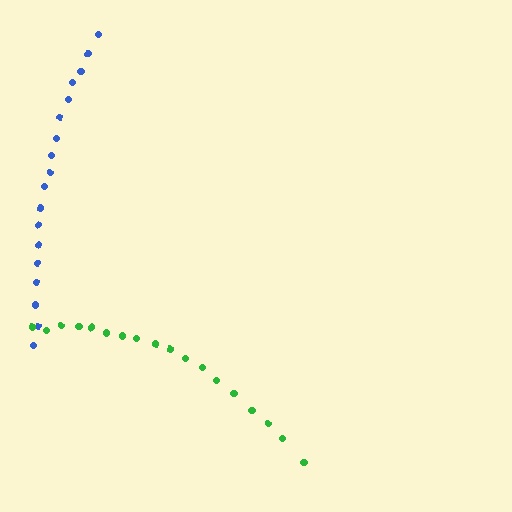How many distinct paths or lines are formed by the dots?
There are 2 distinct paths.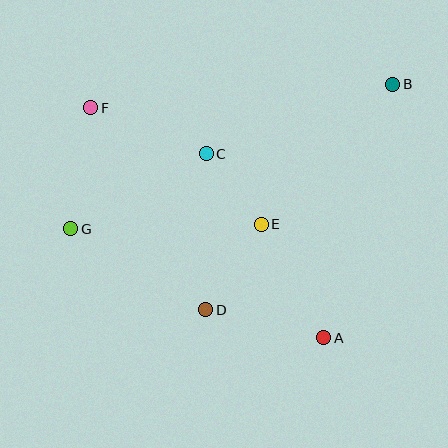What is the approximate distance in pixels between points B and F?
The distance between B and F is approximately 303 pixels.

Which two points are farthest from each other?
Points B and G are farthest from each other.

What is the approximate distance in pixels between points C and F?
The distance between C and F is approximately 125 pixels.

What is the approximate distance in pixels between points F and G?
The distance between F and G is approximately 122 pixels.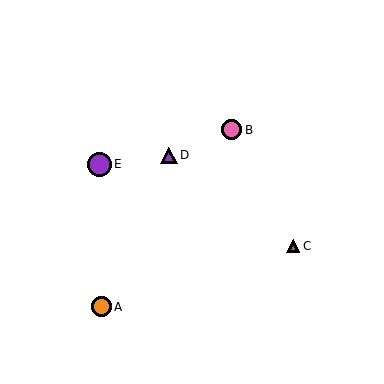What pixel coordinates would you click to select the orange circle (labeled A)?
Click at (101, 307) to select the orange circle A.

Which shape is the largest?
The purple circle (labeled E) is the largest.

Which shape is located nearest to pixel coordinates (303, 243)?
The brown triangle (labeled C) at (293, 246) is nearest to that location.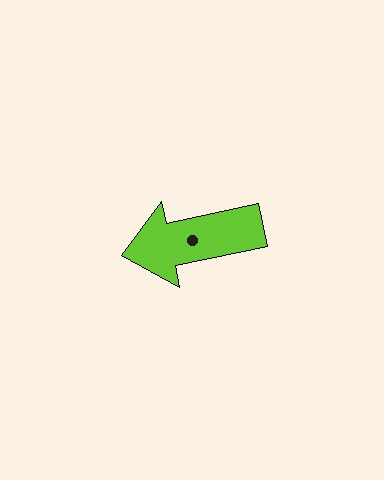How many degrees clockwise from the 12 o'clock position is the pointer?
Approximately 258 degrees.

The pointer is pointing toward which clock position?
Roughly 9 o'clock.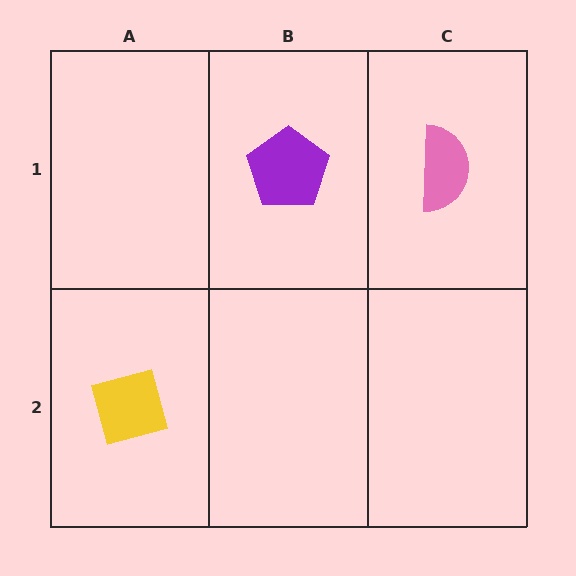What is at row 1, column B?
A purple pentagon.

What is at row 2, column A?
A yellow square.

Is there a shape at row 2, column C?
No, that cell is empty.